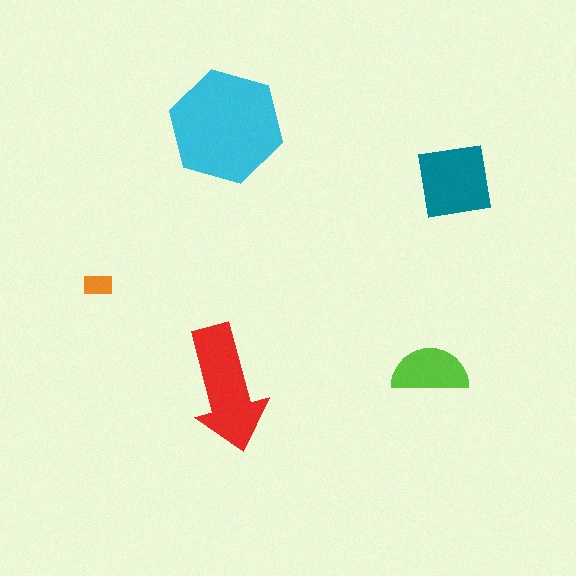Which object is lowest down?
The red arrow is bottommost.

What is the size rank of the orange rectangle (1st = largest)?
5th.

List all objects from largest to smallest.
The cyan hexagon, the red arrow, the teal square, the lime semicircle, the orange rectangle.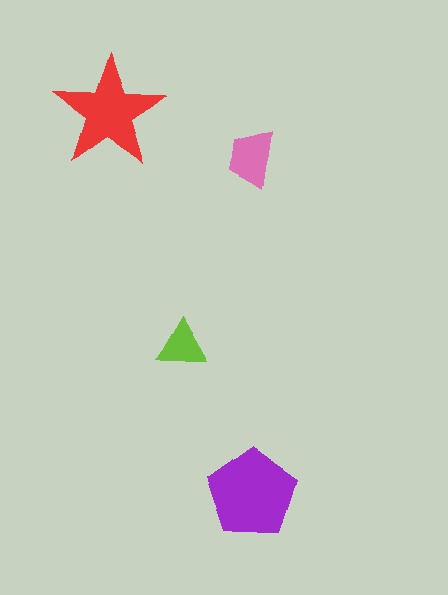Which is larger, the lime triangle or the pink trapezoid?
The pink trapezoid.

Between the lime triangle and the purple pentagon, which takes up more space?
The purple pentagon.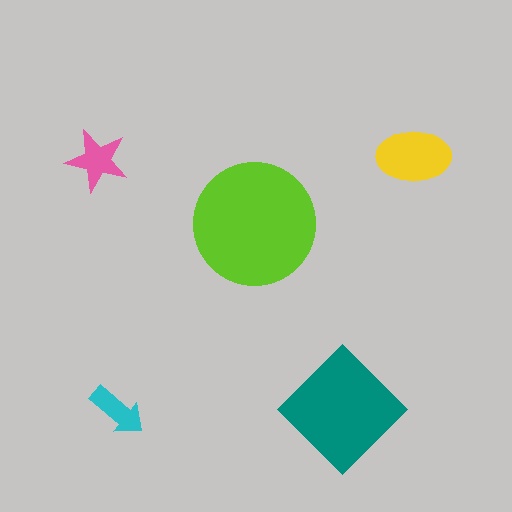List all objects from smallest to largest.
The cyan arrow, the pink star, the yellow ellipse, the teal diamond, the lime circle.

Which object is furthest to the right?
The yellow ellipse is rightmost.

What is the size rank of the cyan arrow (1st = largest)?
5th.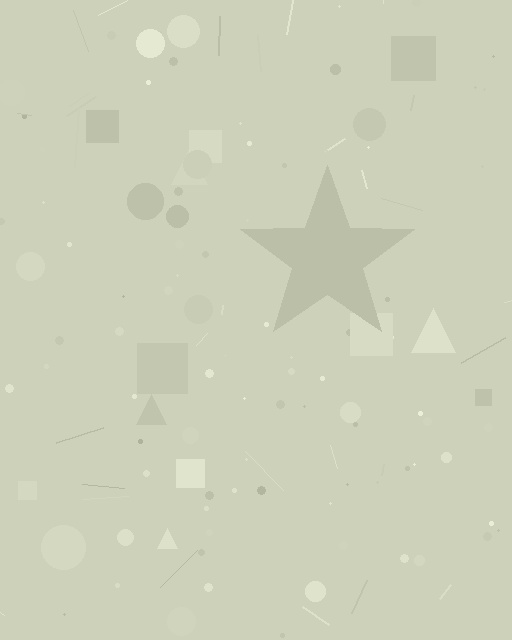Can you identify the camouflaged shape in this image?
The camouflaged shape is a star.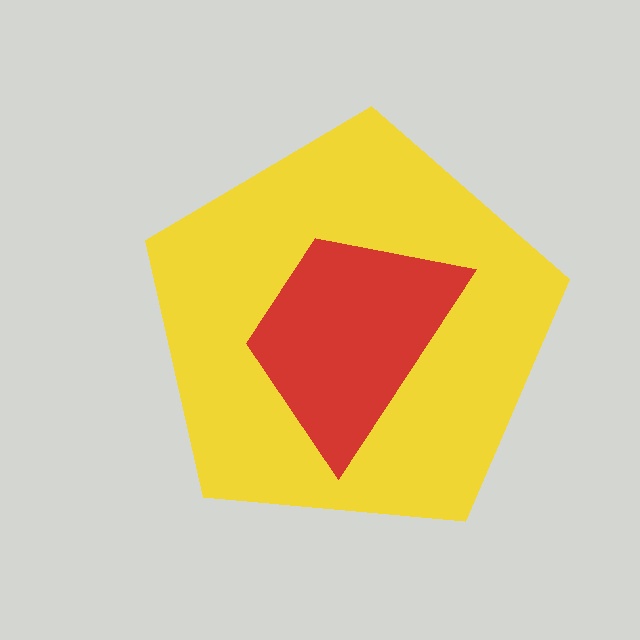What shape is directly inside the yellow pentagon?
The red trapezoid.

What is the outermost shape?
The yellow pentagon.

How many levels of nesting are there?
2.